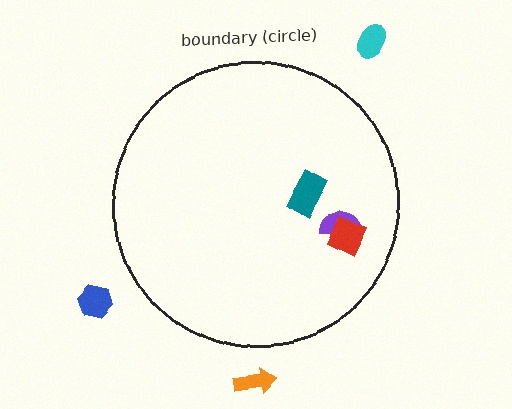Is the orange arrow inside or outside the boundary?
Outside.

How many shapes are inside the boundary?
3 inside, 3 outside.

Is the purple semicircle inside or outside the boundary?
Inside.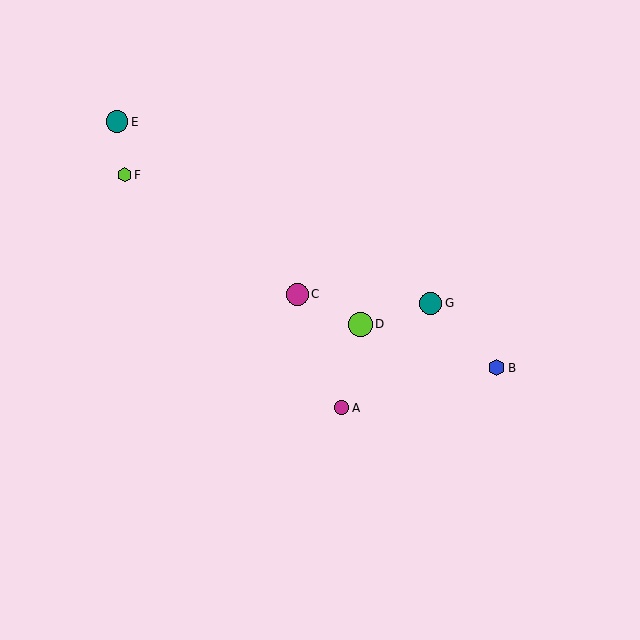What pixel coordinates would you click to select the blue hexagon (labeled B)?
Click at (497, 368) to select the blue hexagon B.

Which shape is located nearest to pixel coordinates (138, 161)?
The lime hexagon (labeled F) at (124, 175) is nearest to that location.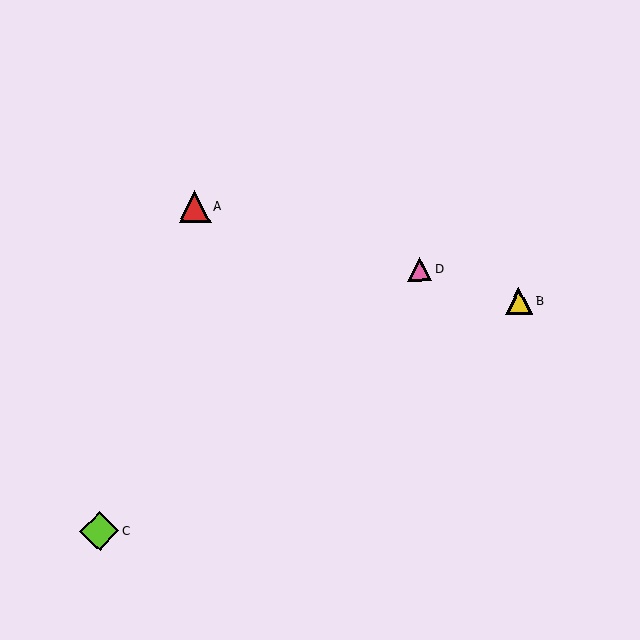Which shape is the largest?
The lime diamond (labeled C) is the largest.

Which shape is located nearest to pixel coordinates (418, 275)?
The pink triangle (labeled D) at (420, 270) is nearest to that location.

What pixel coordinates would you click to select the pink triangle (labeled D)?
Click at (420, 270) to select the pink triangle D.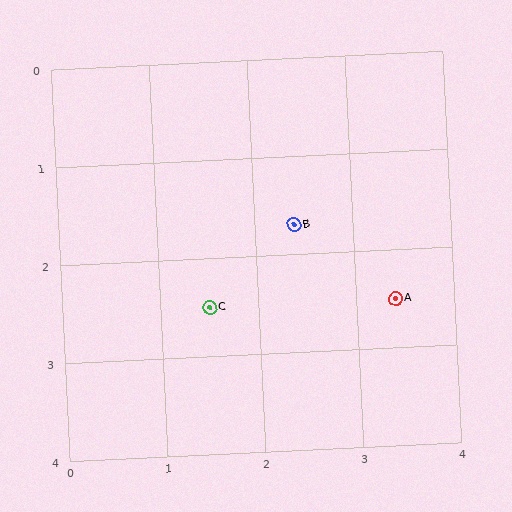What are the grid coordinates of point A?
Point A is at approximately (3.4, 2.5).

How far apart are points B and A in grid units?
Points B and A are about 1.3 grid units apart.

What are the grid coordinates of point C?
Point C is at approximately (1.5, 2.5).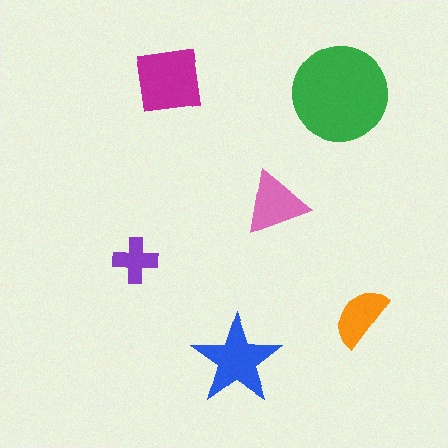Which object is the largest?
The green circle.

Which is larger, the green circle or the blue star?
The green circle.